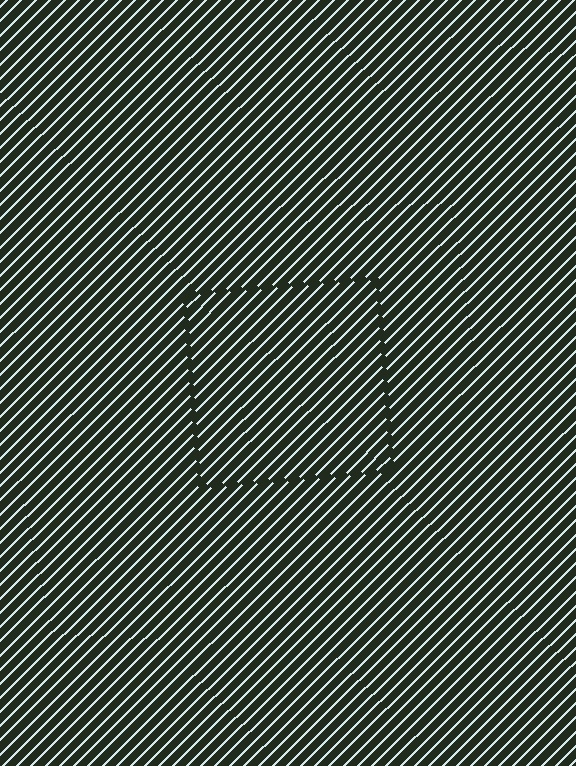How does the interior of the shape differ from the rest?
The interior of the shape contains the same grating, shifted by half a period — the contour is defined by the phase discontinuity where line-ends from the inner and outer gratings abut.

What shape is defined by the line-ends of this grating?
An illusory square. The interior of the shape contains the same grating, shifted by half a period — the contour is defined by the phase discontinuity where line-ends from the inner and outer gratings abut.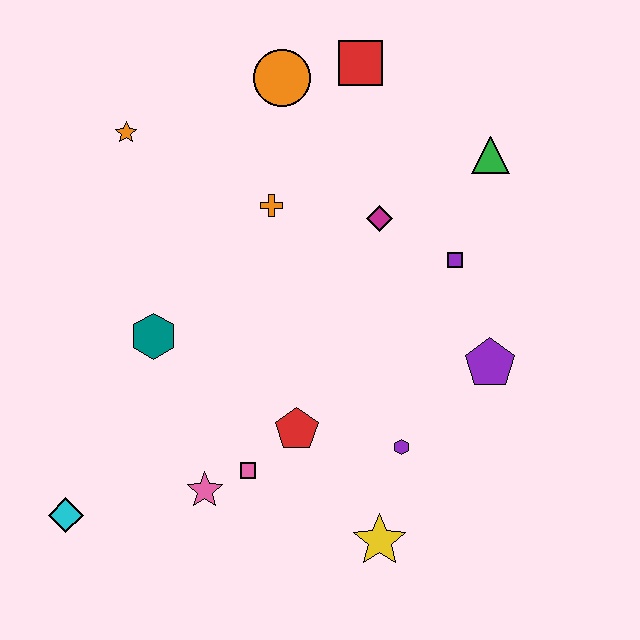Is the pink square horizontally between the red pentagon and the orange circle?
No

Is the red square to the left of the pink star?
No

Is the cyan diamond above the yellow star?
Yes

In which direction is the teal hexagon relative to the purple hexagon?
The teal hexagon is to the left of the purple hexagon.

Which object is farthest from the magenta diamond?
The cyan diamond is farthest from the magenta diamond.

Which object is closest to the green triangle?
The purple square is closest to the green triangle.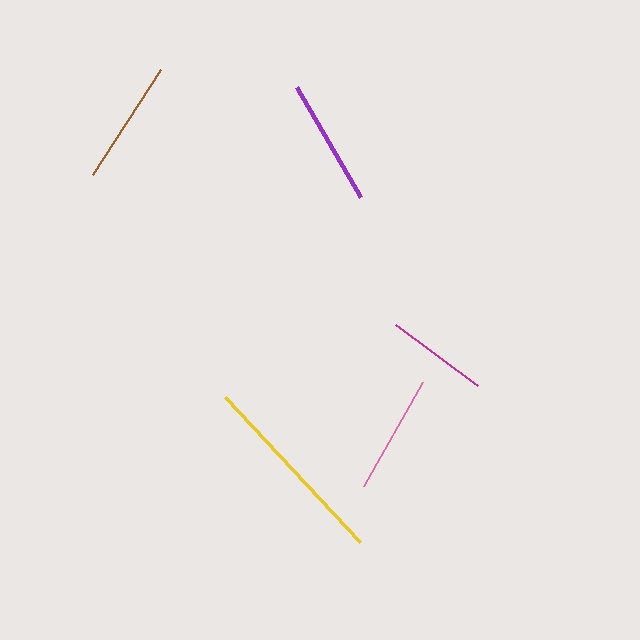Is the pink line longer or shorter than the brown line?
The brown line is longer than the pink line.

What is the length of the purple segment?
The purple segment is approximately 127 pixels long.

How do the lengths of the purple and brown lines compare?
The purple and brown lines are approximately the same length.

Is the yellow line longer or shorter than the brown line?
The yellow line is longer than the brown line.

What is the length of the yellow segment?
The yellow segment is approximately 198 pixels long.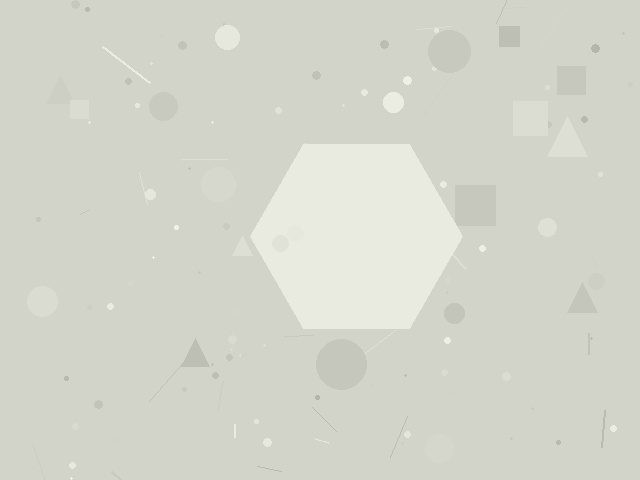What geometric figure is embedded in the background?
A hexagon is embedded in the background.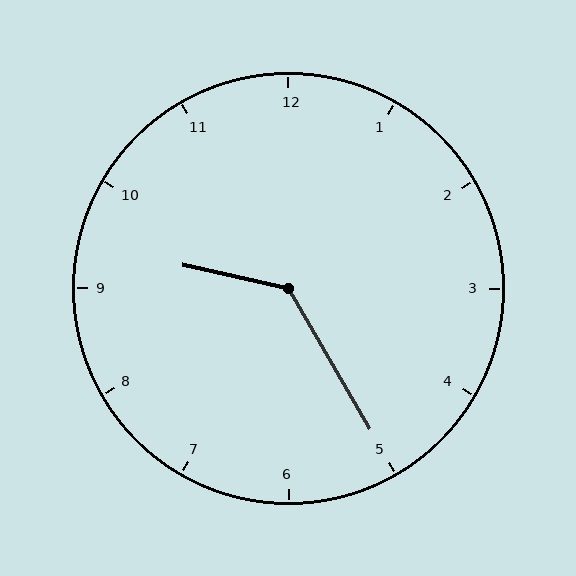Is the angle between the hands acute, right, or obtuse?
It is obtuse.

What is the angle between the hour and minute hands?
Approximately 132 degrees.